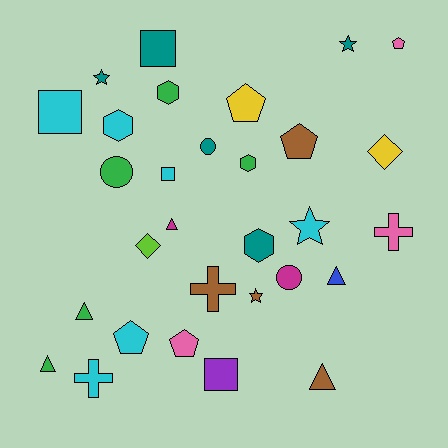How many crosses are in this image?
There are 3 crosses.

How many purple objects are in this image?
There is 1 purple object.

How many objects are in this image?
There are 30 objects.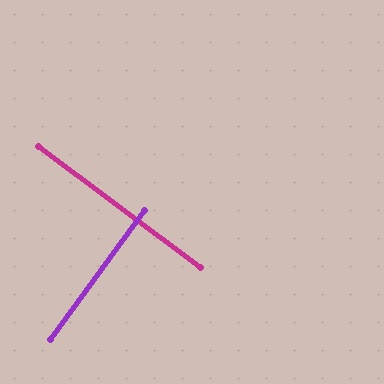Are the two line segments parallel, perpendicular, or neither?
Perpendicular — they meet at approximately 89°.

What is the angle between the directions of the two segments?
Approximately 89 degrees.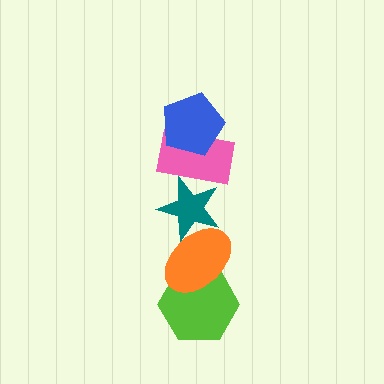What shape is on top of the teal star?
The pink rectangle is on top of the teal star.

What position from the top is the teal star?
The teal star is 3rd from the top.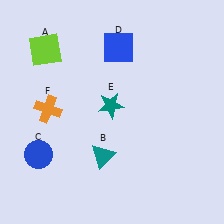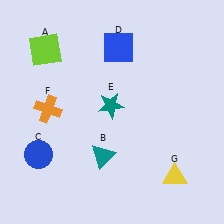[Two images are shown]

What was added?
A yellow triangle (G) was added in Image 2.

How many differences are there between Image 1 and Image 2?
There is 1 difference between the two images.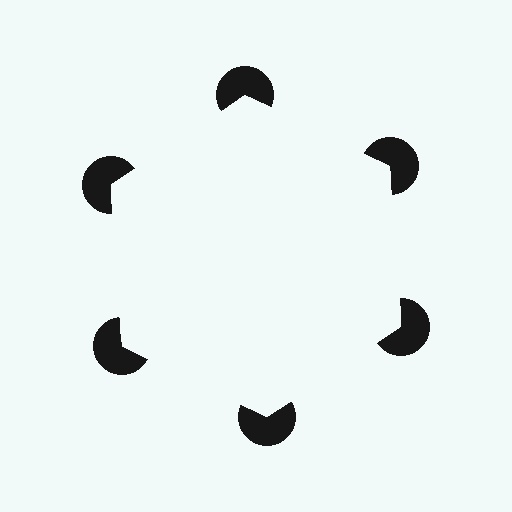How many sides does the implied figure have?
6 sides.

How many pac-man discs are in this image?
There are 6 — one at each vertex of the illusory hexagon.